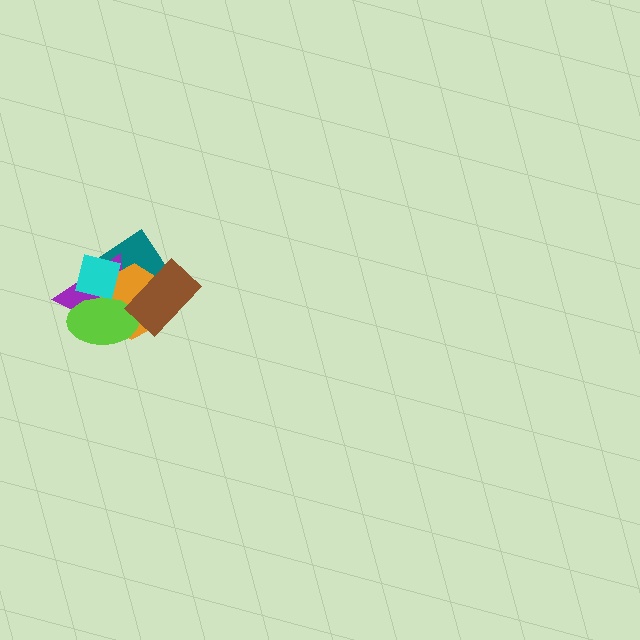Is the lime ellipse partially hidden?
No, no other shape covers it.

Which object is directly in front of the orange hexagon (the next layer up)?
The cyan square is directly in front of the orange hexagon.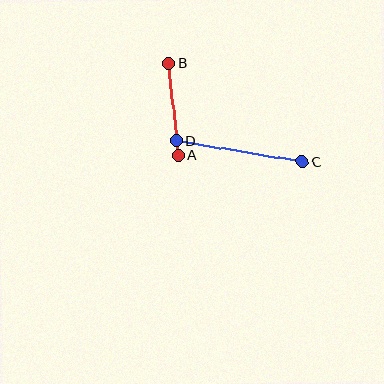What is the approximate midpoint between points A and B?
The midpoint is at approximately (173, 110) pixels.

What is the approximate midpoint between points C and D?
The midpoint is at approximately (239, 151) pixels.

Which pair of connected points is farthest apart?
Points C and D are farthest apart.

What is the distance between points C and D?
The distance is approximately 128 pixels.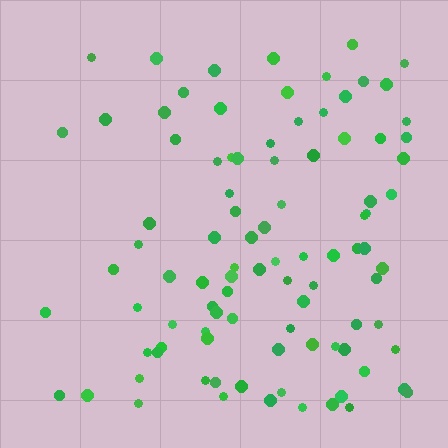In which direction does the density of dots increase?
From left to right, with the right side densest.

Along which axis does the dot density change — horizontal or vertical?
Horizontal.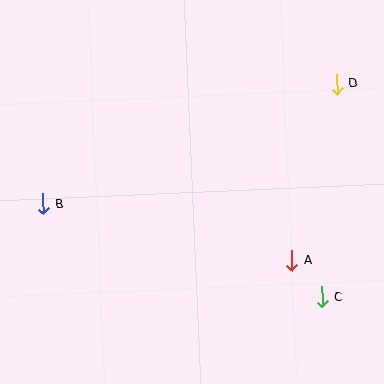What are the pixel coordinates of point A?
Point A is at (292, 260).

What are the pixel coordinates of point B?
Point B is at (43, 204).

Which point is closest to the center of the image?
Point A at (292, 260) is closest to the center.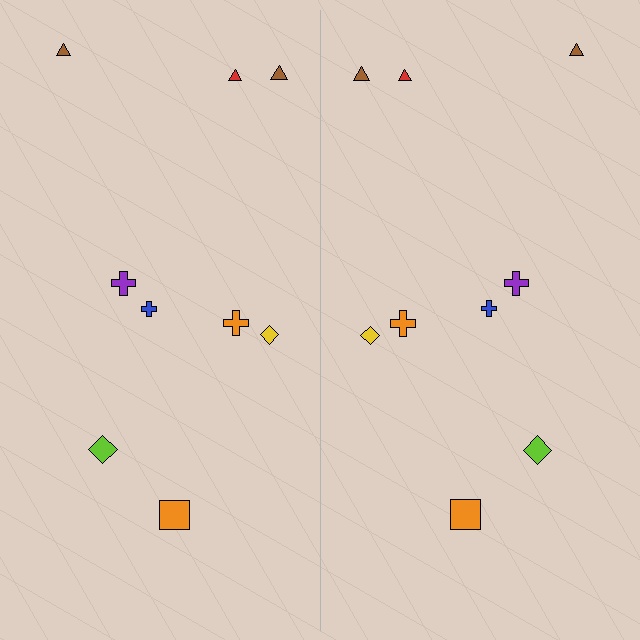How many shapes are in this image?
There are 18 shapes in this image.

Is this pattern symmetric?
Yes, this pattern has bilateral (reflection) symmetry.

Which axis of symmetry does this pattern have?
The pattern has a vertical axis of symmetry running through the center of the image.